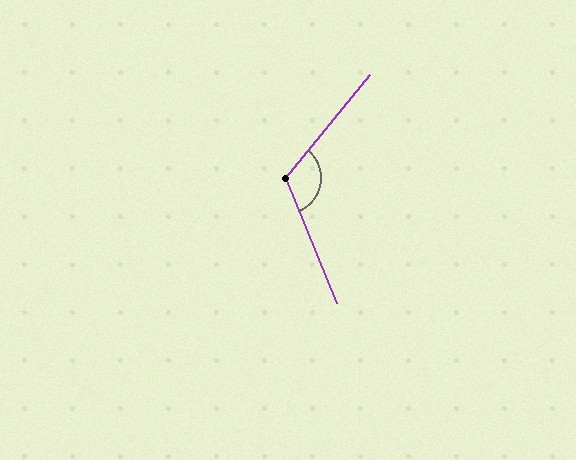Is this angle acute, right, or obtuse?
It is obtuse.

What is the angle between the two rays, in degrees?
Approximately 118 degrees.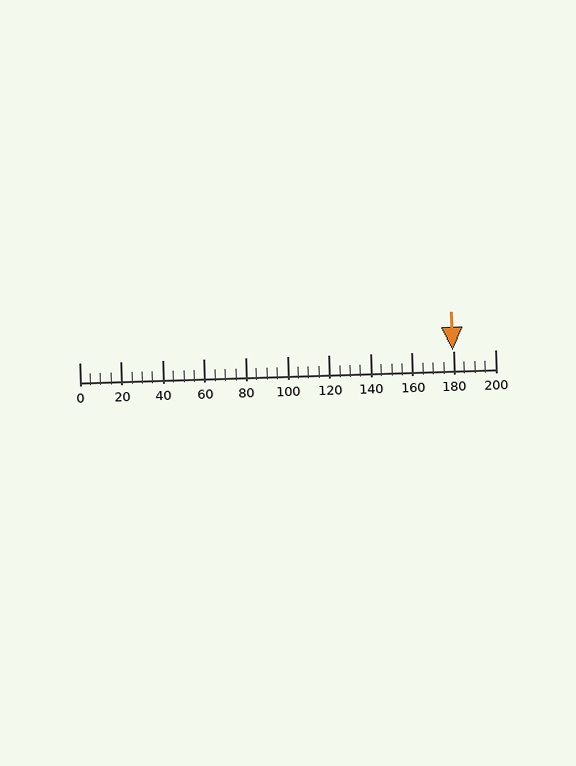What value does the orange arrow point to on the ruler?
The orange arrow points to approximately 179.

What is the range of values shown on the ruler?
The ruler shows values from 0 to 200.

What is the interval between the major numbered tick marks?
The major tick marks are spaced 20 units apart.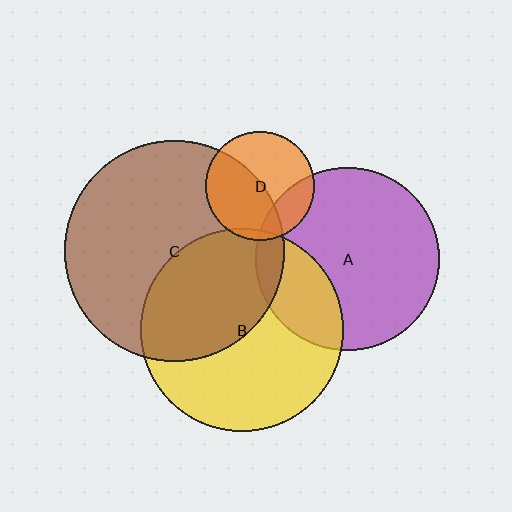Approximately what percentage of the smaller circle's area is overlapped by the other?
Approximately 10%.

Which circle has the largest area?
Circle C (brown).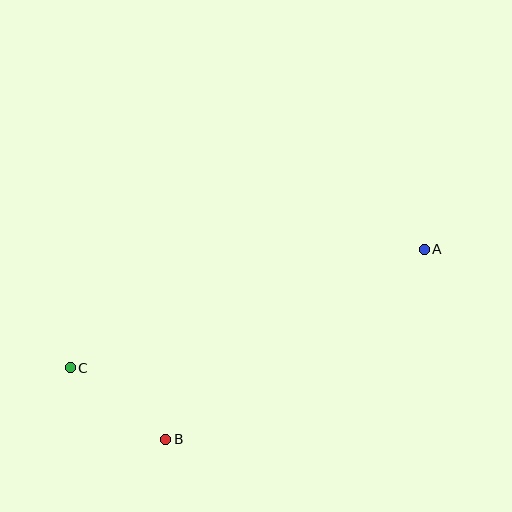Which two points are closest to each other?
Points B and C are closest to each other.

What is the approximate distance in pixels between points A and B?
The distance between A and B is approximately 321 pixels.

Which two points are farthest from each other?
Points A and C are farthest from each other.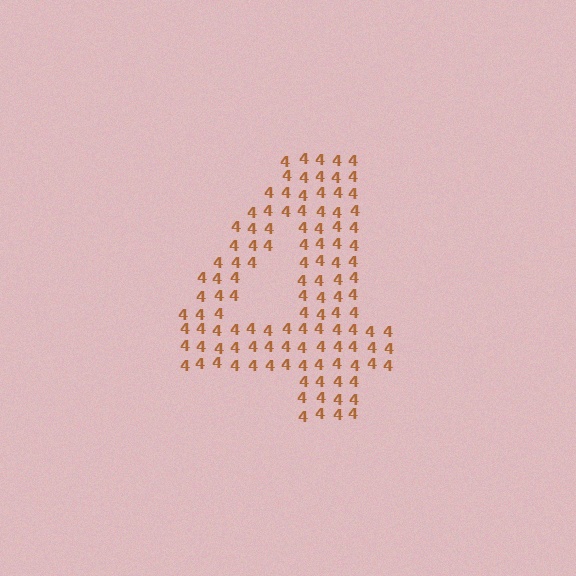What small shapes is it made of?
It is made of small digit 4's.